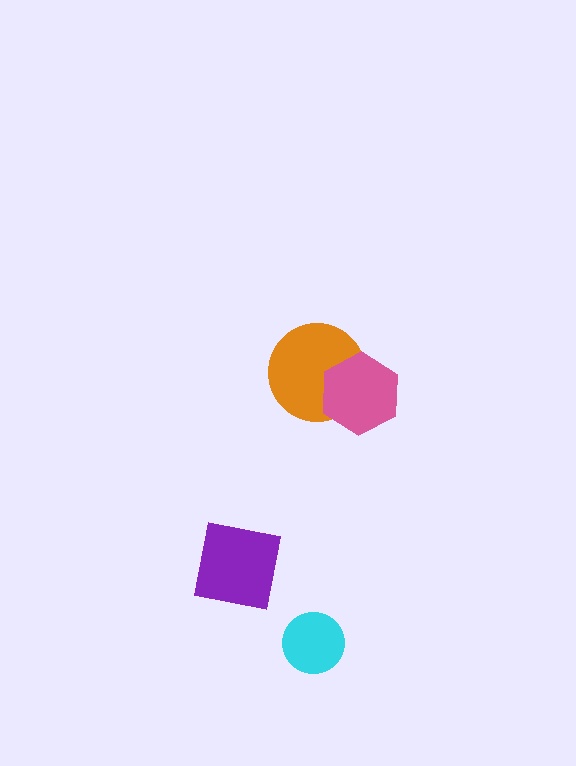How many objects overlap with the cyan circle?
0 objects overlap with the cyan circle.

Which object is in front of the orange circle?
The pink hexagon is in front of the orange circle.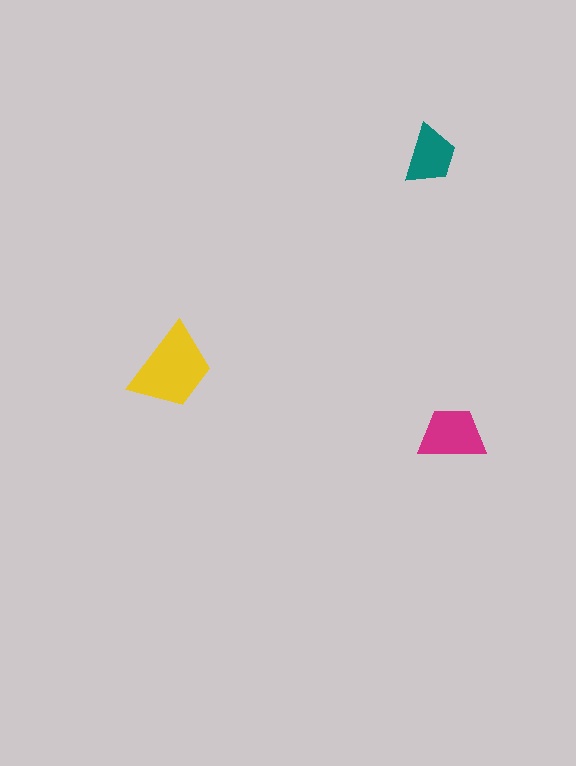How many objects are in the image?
There are 3 objects in the image.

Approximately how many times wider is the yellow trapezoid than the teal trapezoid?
About 1.5 times wider.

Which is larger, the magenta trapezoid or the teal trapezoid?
The magenta one.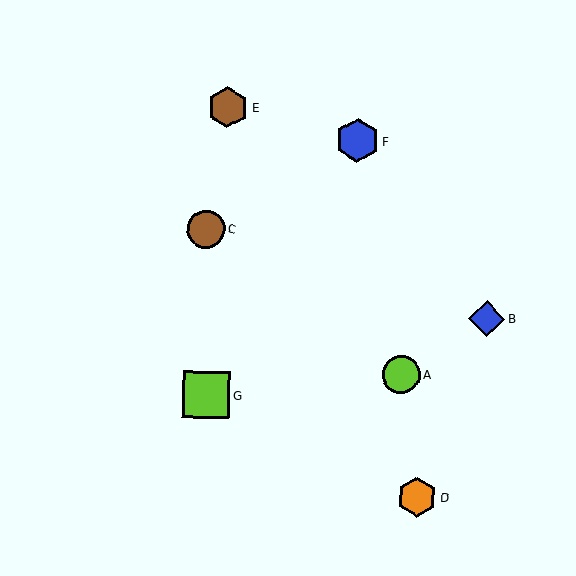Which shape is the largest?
The lime square (labeled G) is the largest.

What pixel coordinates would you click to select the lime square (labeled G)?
Click at (206, 395) to select the lime square G.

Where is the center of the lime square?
The center of the lime square is at (206, 395).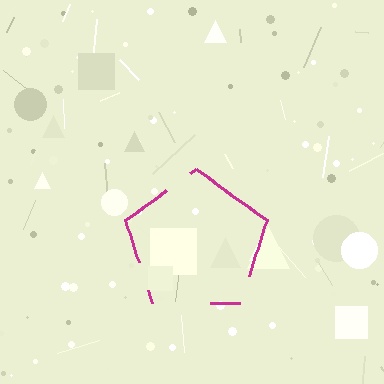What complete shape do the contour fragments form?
The contour fragments form a pentagon.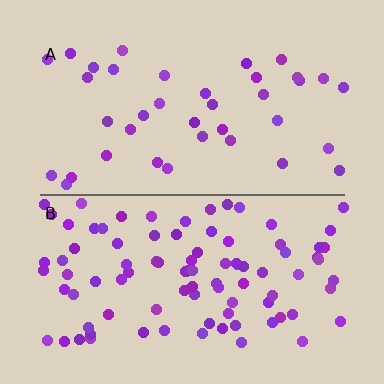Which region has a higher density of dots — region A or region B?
B (the bottom).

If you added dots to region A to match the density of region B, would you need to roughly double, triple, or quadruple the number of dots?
Approximately double.